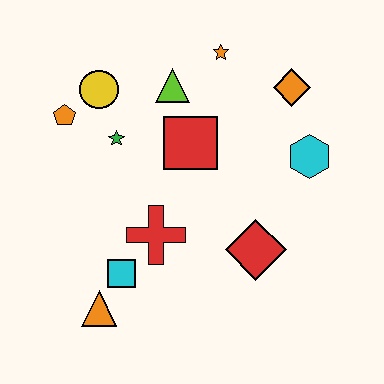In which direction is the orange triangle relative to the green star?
The orange triangle is below the green star.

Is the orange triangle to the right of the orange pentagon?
Yes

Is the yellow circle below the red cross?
No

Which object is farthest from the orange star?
The orange triangle is farthest from the orange star.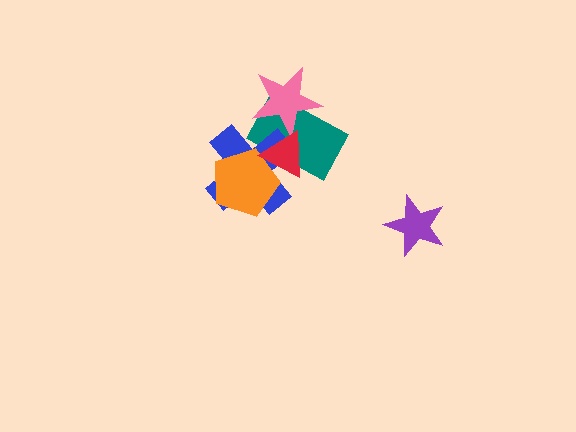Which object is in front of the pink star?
The red triangle is in front of the pink star.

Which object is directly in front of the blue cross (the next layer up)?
The orange pentagon is directly in front of the blue cross.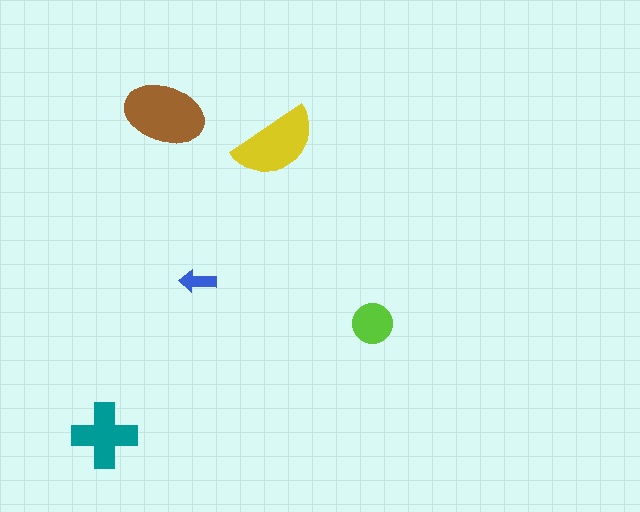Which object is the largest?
The brown ellipse.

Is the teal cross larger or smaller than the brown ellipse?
Smaller.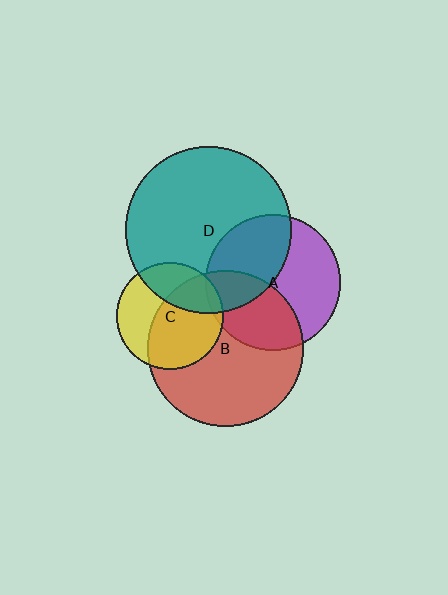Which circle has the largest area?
Circle D (teal).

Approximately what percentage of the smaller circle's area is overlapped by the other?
Approximately 30%.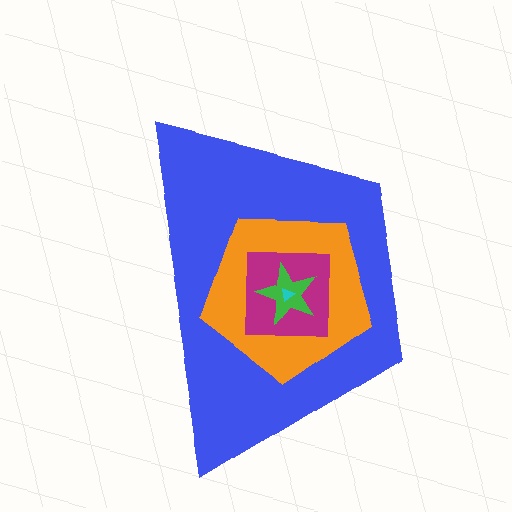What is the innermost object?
The cyan triangle.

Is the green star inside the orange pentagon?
Yes.